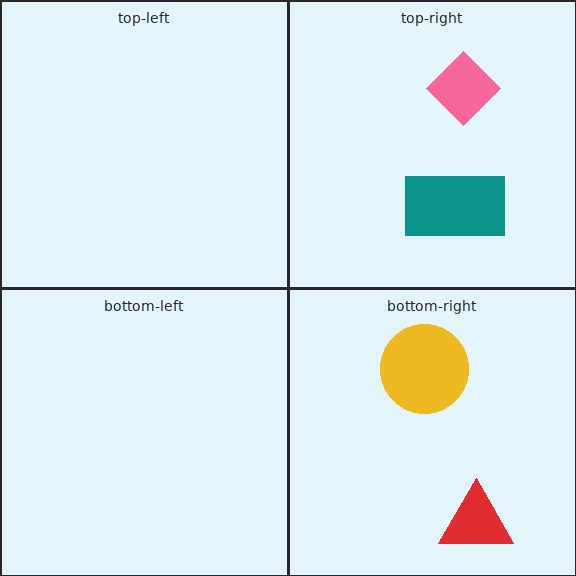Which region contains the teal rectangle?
The top-right region.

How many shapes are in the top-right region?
2.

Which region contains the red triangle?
The bottom-right region.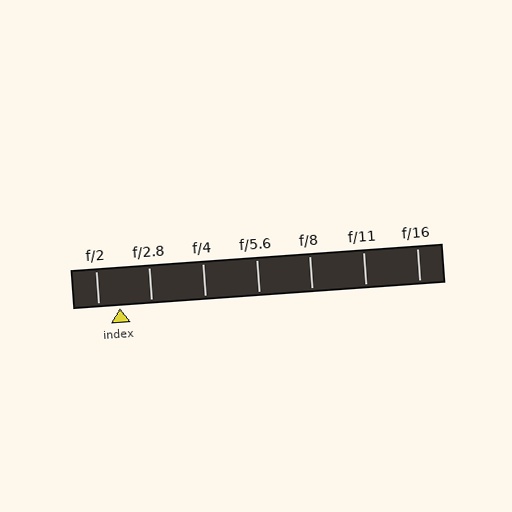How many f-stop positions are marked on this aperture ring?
There are 7 f-stop positions marked.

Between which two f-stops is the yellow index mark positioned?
The index mark is between f/2 and f/2.8.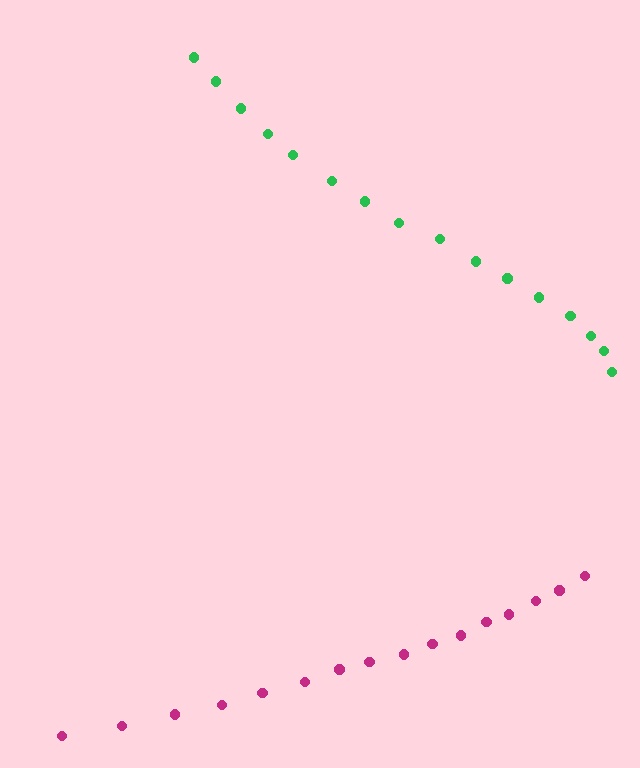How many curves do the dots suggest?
There are 2 distinct paths.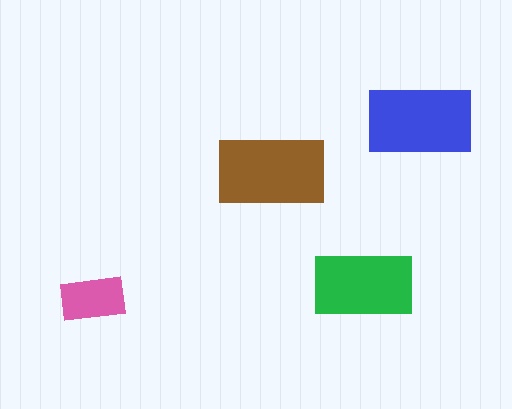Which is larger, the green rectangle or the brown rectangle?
The brown one.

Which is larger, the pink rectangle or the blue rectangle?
The blue one.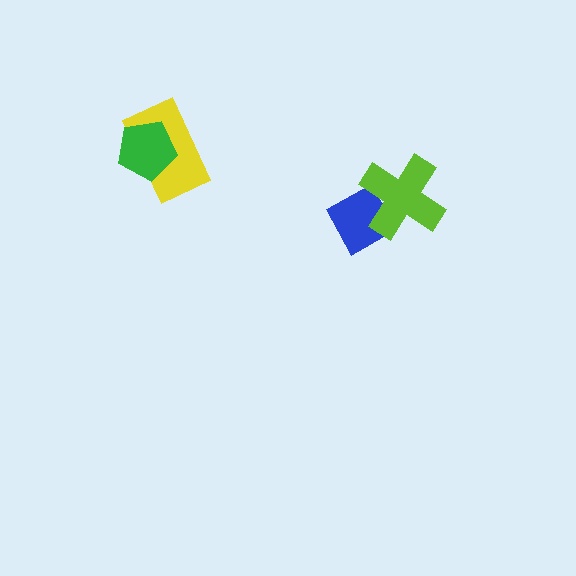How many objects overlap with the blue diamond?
1 object overlaps with the blue diamond.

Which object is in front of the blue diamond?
The lime cross is in front of the blue diamond.